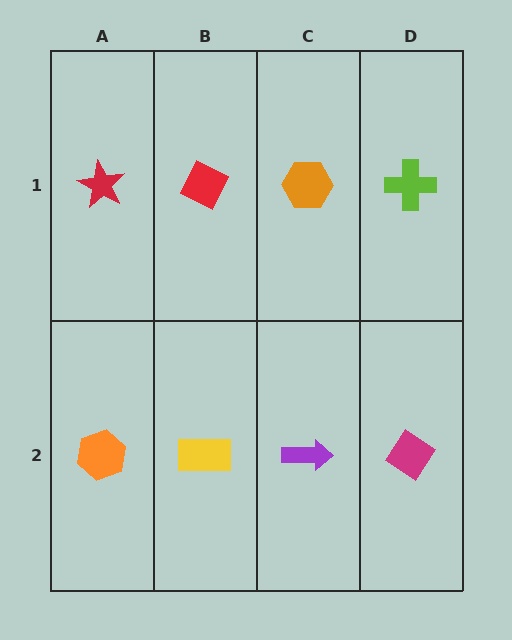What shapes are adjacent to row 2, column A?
A red star (row 1, column A), a yellow rectangle (row 2, column B).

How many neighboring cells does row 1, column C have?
3.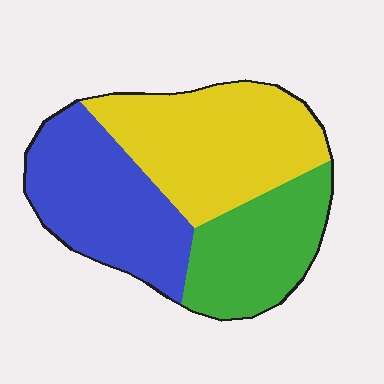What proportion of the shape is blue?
Blue covers 34% of the shape.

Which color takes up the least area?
Green, at roughly 25%.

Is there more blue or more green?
Blue.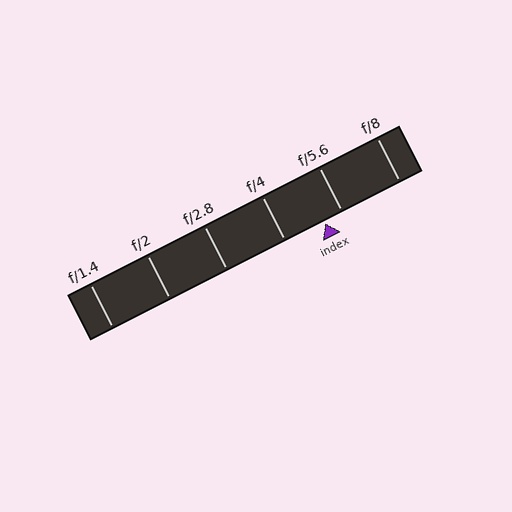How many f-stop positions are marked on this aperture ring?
There are 6 f-stop positions marked.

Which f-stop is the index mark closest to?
The index mark is closest to f/5.6.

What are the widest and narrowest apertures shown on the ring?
The widest aperture shown is f/1.4 and the narrowest is f/8.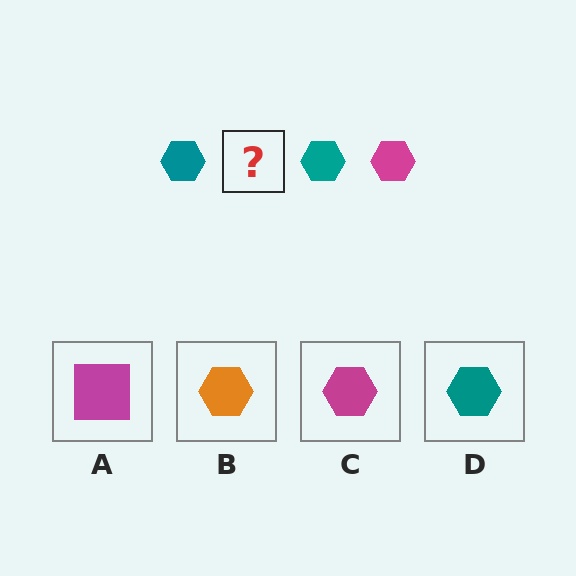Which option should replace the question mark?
Option C.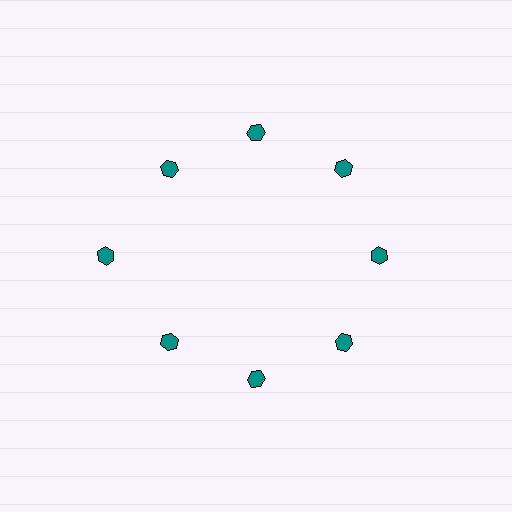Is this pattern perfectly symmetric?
No. The 8 teal hexagons are arranged in a ring, but one element near the 9 o'clock position is pushed outward from the center, breaking the 8-fold rotational symmetry.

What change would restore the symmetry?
The symmetry would be restored by moving it inward, back onto the ring so that all 8 hexagons sit at equal angles and equal distance from the center.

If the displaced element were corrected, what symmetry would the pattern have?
It would have 8-fold rotational symmetry — the pattern would map onto itself every 45 degrees.